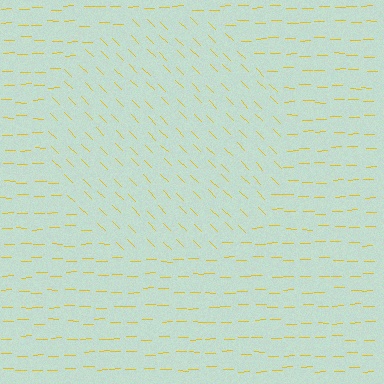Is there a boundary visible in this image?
Yes, there is a texture boundary formed by a change in line orientation.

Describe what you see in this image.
The image is filled with small yellow line segments. A circle region in the image has lines oriented differently from the surrounding lines, creating a visible texture boundary.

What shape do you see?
I see a circle.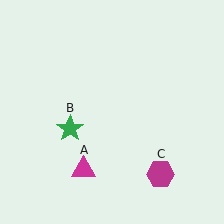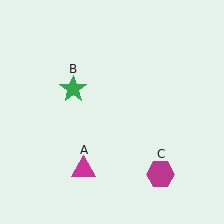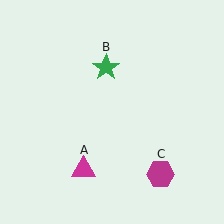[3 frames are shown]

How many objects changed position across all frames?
1 object changed position: green star (object B).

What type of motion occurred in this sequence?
The green star (object B) rotated clockwise around the center of the scene.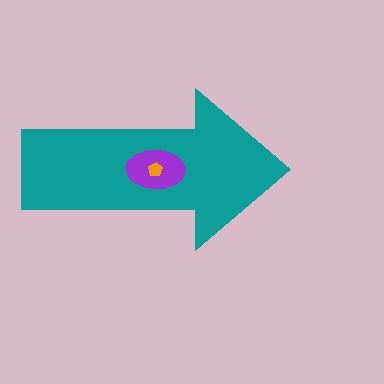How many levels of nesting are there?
3.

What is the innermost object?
The orange pentagon.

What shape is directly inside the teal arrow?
The purple ellipse.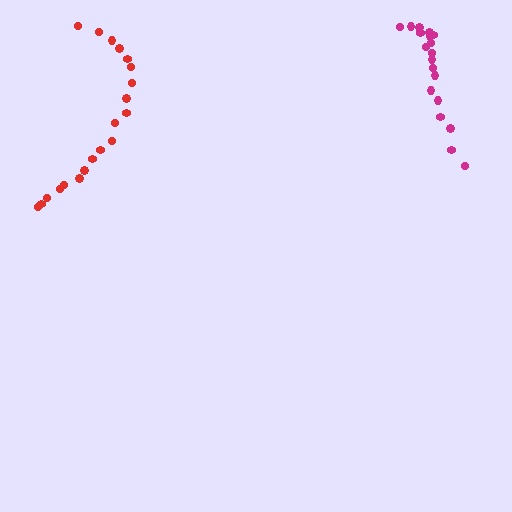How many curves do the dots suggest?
There are 2 distinct paths.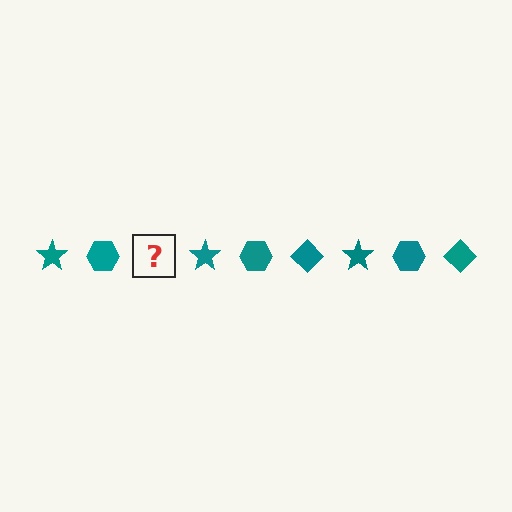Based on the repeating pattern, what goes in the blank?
The blank should be a teal diamond.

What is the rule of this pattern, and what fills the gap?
The rule is that the pattern cycles through star, hexagon, diamond shapes in teal. The gap should be filled with a teal diamond.